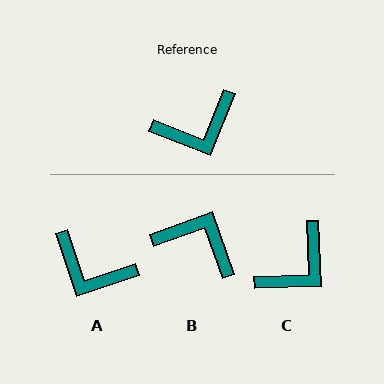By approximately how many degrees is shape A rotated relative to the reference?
Approximately 50 degrees clockwise.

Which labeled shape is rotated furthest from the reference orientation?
B, about 131 degrees away.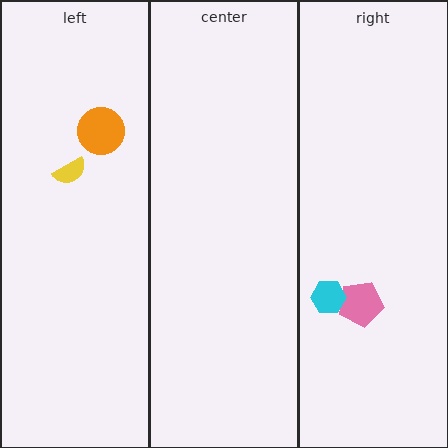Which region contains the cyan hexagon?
The right region.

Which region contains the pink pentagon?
The right region.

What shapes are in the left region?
The orange circle, the yellow semicircle.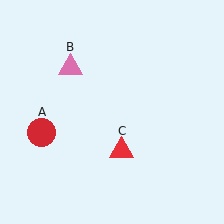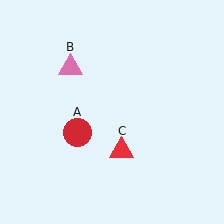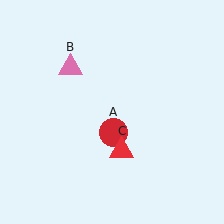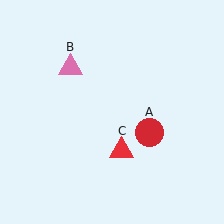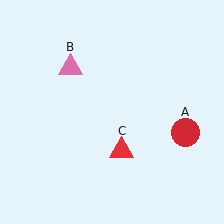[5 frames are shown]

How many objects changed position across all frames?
1 object changed position: red circle (object A).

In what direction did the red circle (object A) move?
The red circle (object A) moved right.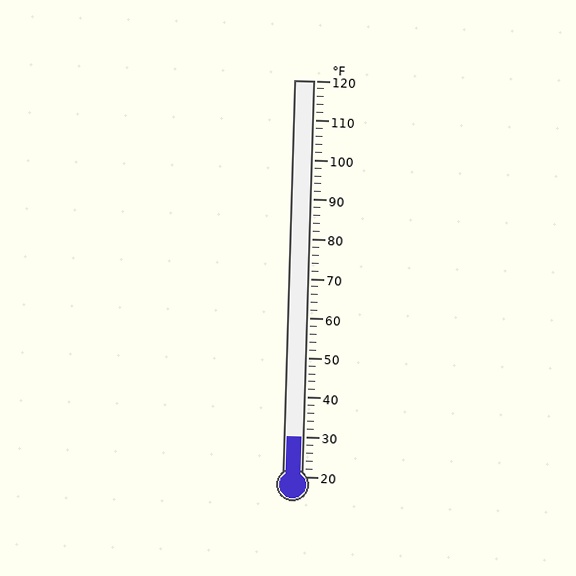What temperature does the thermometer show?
The thermometer shows approximately 30°F.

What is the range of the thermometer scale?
The thermometer scale ranges from 20°F to 120°F.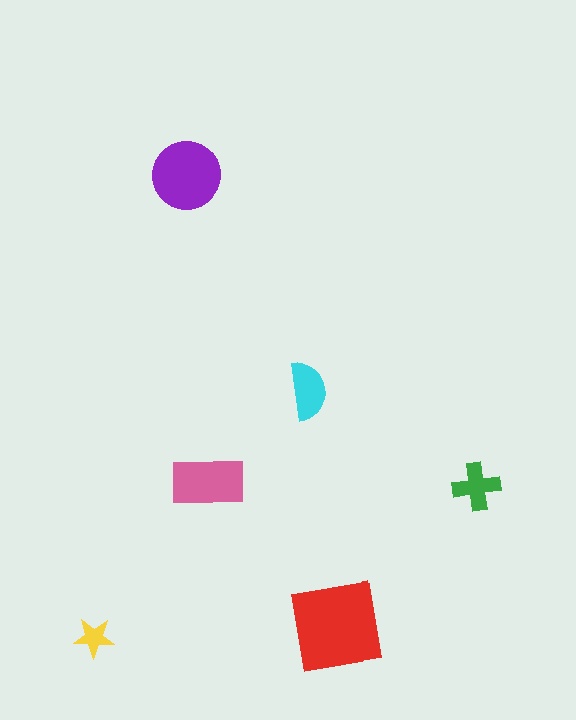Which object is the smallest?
The yellow star.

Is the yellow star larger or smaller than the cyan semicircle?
Smaller.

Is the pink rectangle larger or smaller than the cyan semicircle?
Larger.